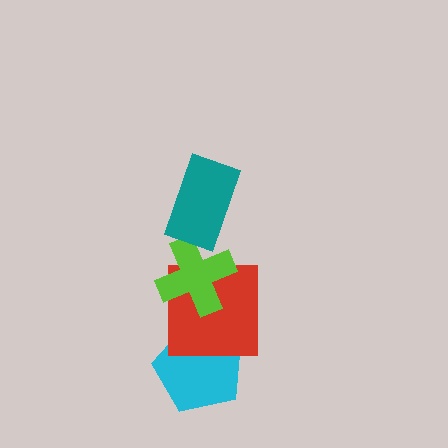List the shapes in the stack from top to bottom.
From top to bottom: the teal rectangle, the lime cross, the red square, the cyan pentagon.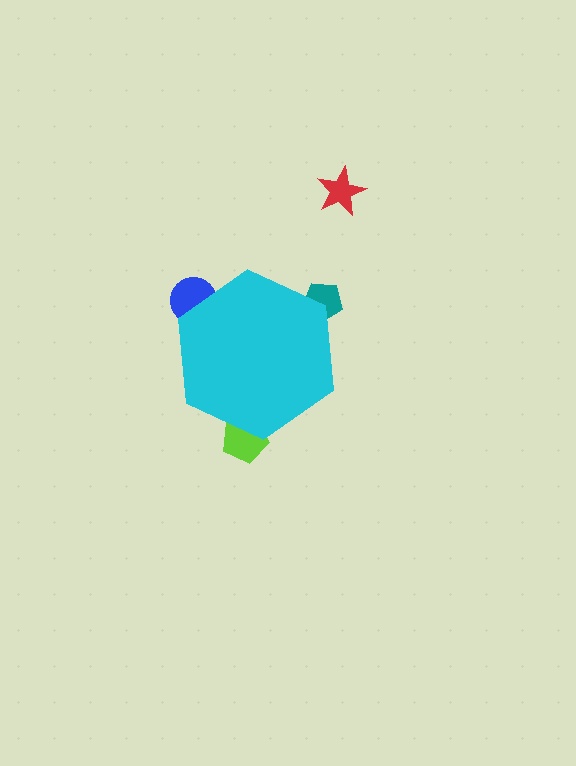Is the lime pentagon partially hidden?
Yes, the lime pentagon is partially hidden behind the cyan hexagon.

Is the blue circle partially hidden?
Yes, the blue circle is partially hidden behind the cyan hexagon.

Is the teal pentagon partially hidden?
Yes, the teal pentagon is partially hidden behind the cyan hexagon.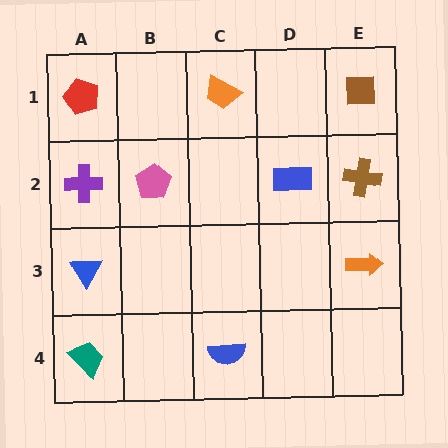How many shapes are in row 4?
2 shapes.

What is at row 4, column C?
A blue semicircle.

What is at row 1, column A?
A red pentagon.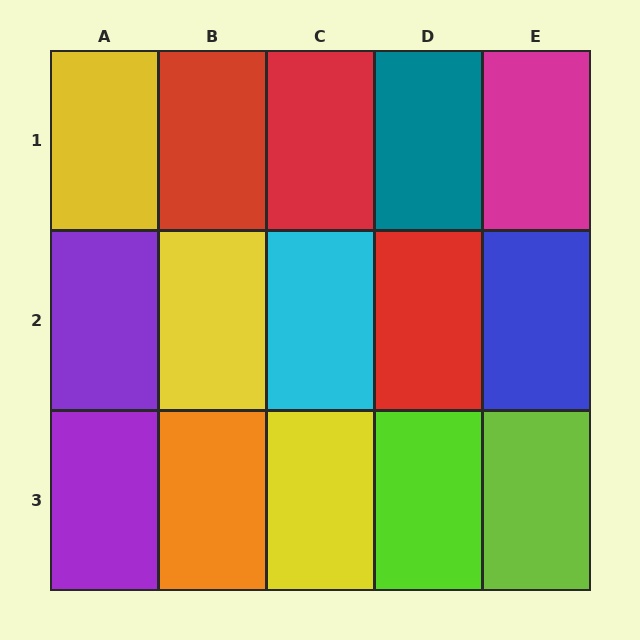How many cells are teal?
1 cell is teal.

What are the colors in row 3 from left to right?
Purple, orange, yellow, lime, lime.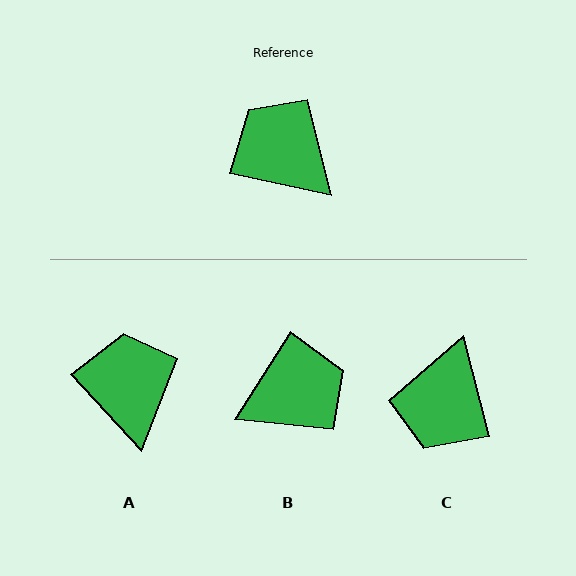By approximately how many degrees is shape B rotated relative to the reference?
Approximately 110 degrees clockwise.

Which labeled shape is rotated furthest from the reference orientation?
C, about 116 degrees away.